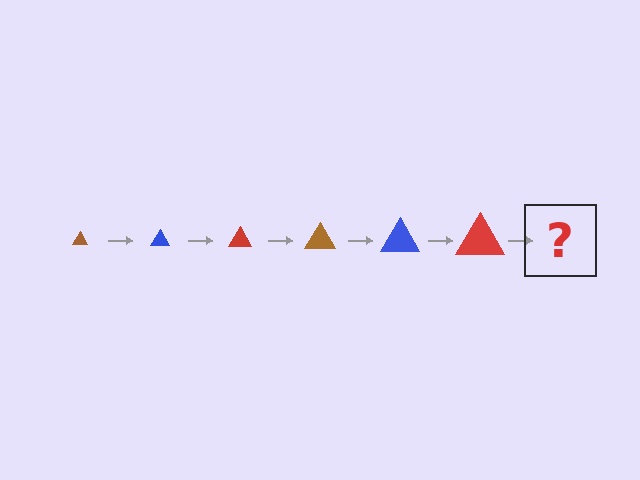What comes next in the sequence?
The next element should be a brown triangle, larger than the previous one.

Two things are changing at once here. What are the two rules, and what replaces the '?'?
The two rules are that the triangle grows larger each step and the color cycles through brown, blue, and red. The '?' should be a brown triangle, larger than the previous one.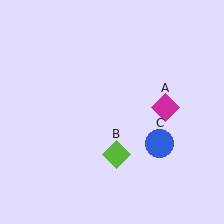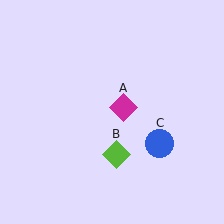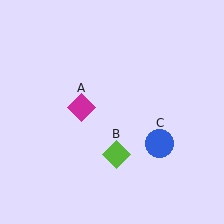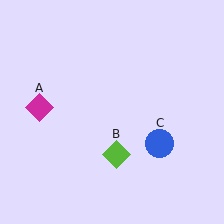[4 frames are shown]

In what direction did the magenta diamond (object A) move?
The magenta diamond (object A) moved left.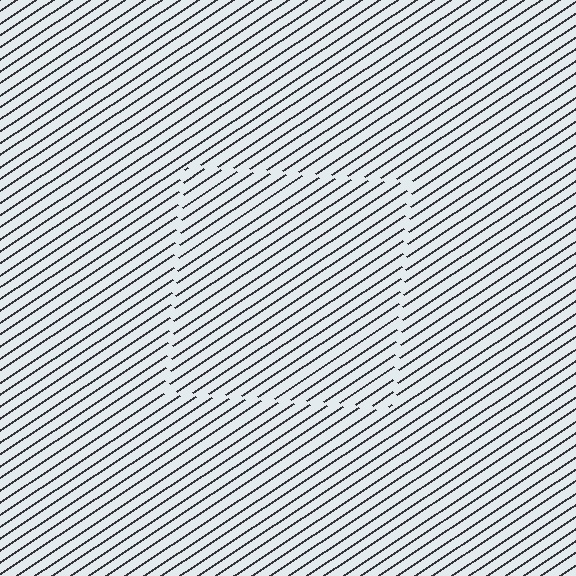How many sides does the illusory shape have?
4 sides — the line-ends trace a square.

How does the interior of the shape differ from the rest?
The interior of the shape contains the same grating, shifted by half a period — the contour is defined by the phase discontinuity where line-ends from the inner and outer gratings abut.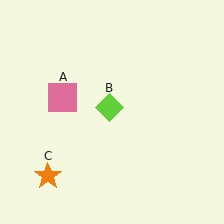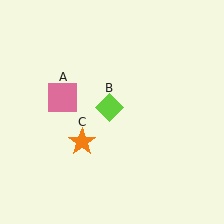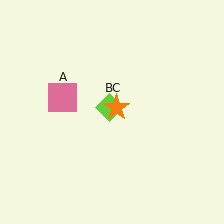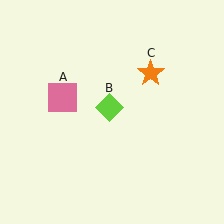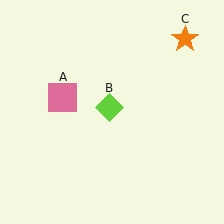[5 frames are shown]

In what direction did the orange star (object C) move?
The orange star (object C) moved up and to the right.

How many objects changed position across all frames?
1 object changed position: orange star (object C).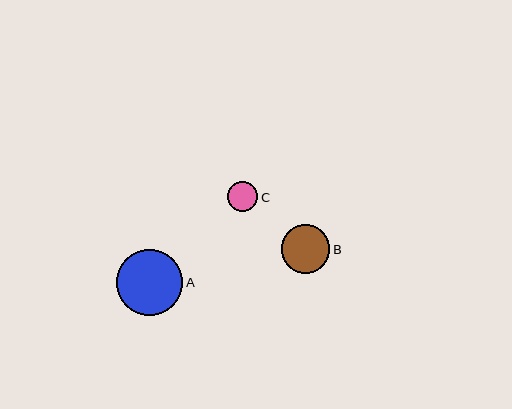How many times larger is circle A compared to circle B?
Circle A is approximately 1.4 times the size of circle B.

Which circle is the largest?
Circle A is the largest with a size of approximately 66 pixels.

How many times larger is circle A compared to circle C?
Circle A is approximately 2.2 times the size of circle C.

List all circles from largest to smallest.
From largest to smallest: A, B, C.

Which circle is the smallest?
Circle C is the smallest with a size of approximately 30 pixels.